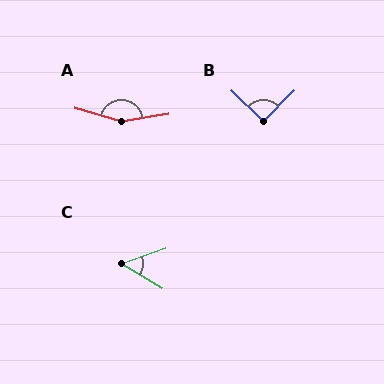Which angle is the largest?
A, at approximately 155 degrees.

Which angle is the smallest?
C, at approximately 50 degrees.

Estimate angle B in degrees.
Approximately 91 degrees.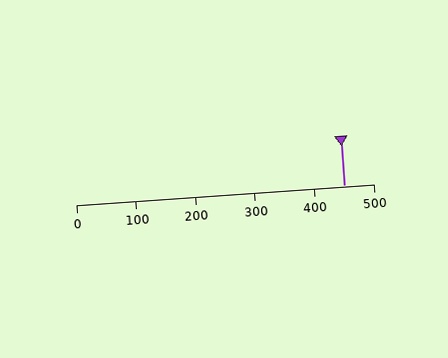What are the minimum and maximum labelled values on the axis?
The axis runs from 0 to 500.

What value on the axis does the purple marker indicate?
The marker indicates approximately 450.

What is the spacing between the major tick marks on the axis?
The major ticks are spaced 100 apart.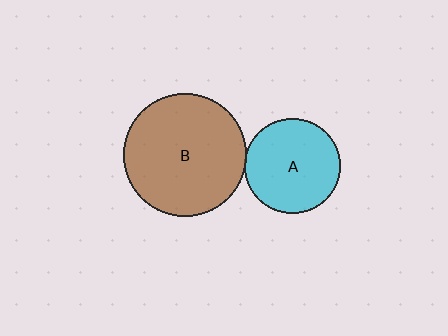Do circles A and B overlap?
Yes.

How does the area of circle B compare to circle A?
Approximately 1.7 times.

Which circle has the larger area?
Circle B (brown).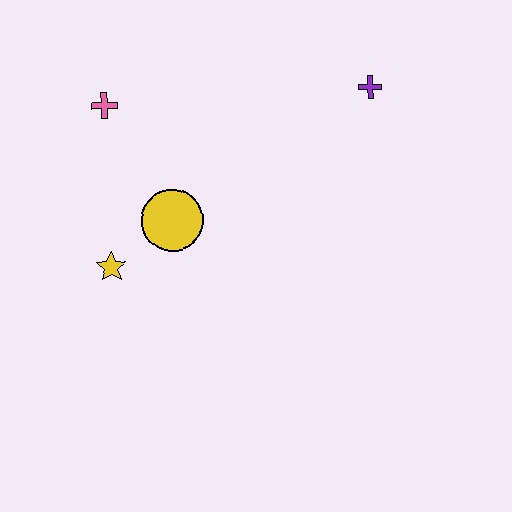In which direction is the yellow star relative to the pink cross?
The yellow star is below the pink cross.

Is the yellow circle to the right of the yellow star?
Yes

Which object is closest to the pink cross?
The yellow circle is closest to the pink cross.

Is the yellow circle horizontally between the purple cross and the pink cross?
Yes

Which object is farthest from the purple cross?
The yellow star is farthest from the purple cross.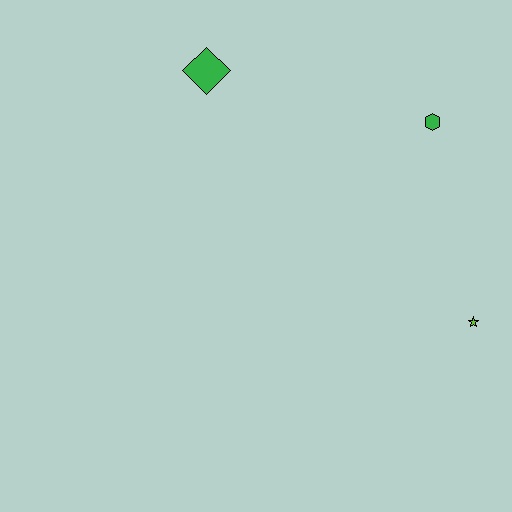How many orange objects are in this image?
There are no orange objects.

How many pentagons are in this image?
There are no pentagons.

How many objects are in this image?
There are 3 objects.